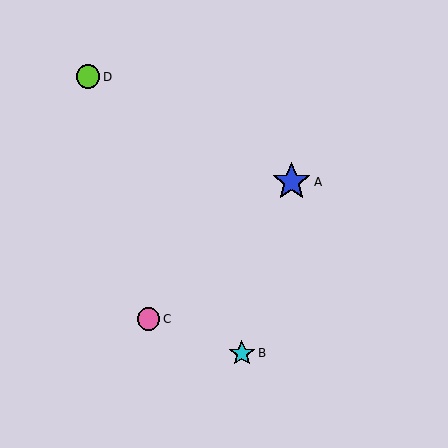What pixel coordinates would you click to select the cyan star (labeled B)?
Click at (242, 353) to select the cyan star B.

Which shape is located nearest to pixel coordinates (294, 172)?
The blue star (labeled A) at (292, 182) is nearest to that location.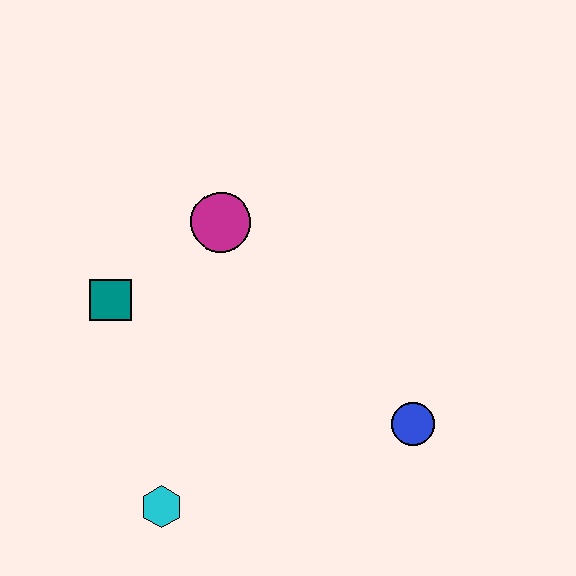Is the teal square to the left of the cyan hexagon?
Yes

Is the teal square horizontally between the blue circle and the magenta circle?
No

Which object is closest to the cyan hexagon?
The teal square is closest to the cyan hexagon.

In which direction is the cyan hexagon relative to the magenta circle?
The cyan hexagon is below the magenta circle.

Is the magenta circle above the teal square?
Yes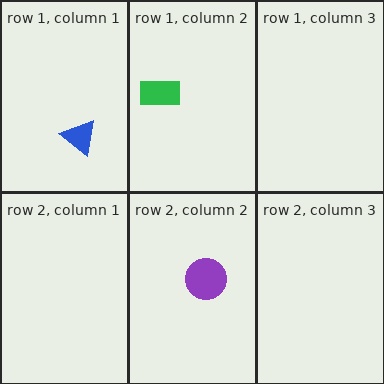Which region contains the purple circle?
The row 2, column 2 region.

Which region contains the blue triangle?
The row 1, column 1 region.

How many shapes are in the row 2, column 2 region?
1.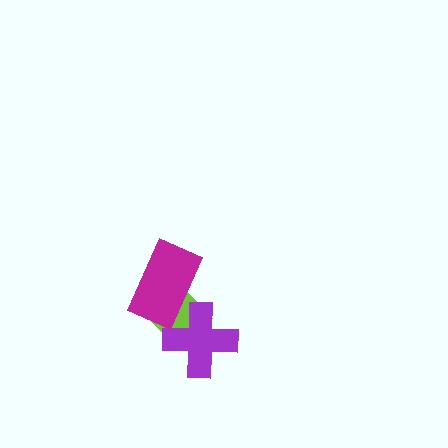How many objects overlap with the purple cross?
2 objects overlap with the purple cross.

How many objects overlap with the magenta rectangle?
2 objects overlap with the magenta rectangle.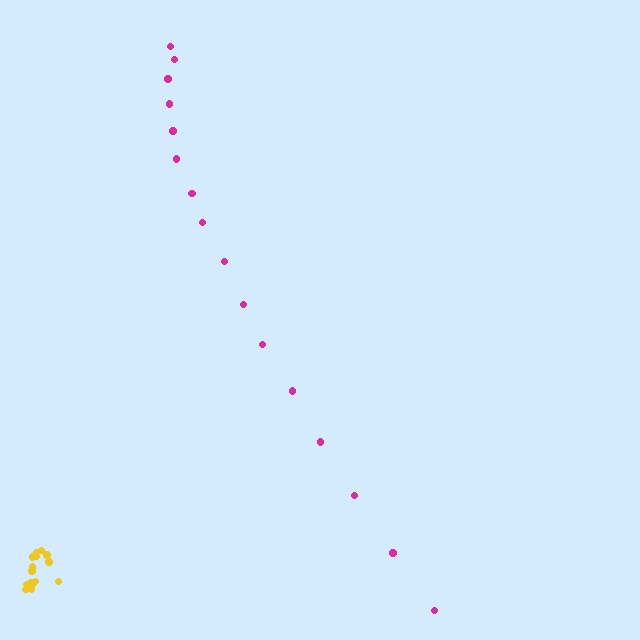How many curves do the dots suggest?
There are 2 distinct paths.